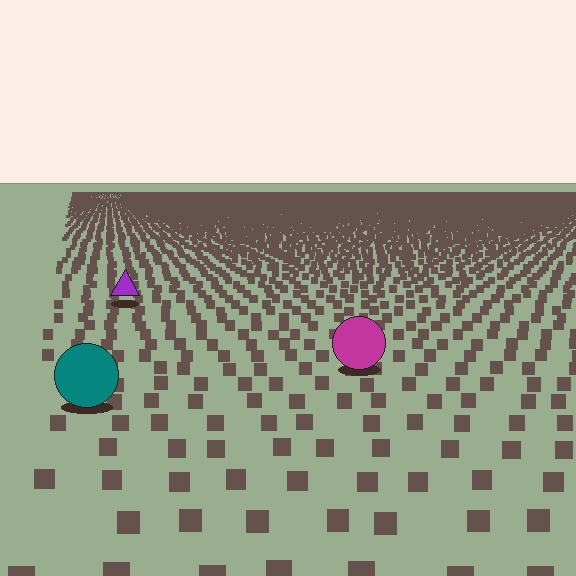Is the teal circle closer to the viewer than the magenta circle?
Yes. The teal circle is closer — you can tell from the texture gradient: the ground texture is coarser near it.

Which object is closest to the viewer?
The teal circle is closest. The texture marks near it are larger and more spread out.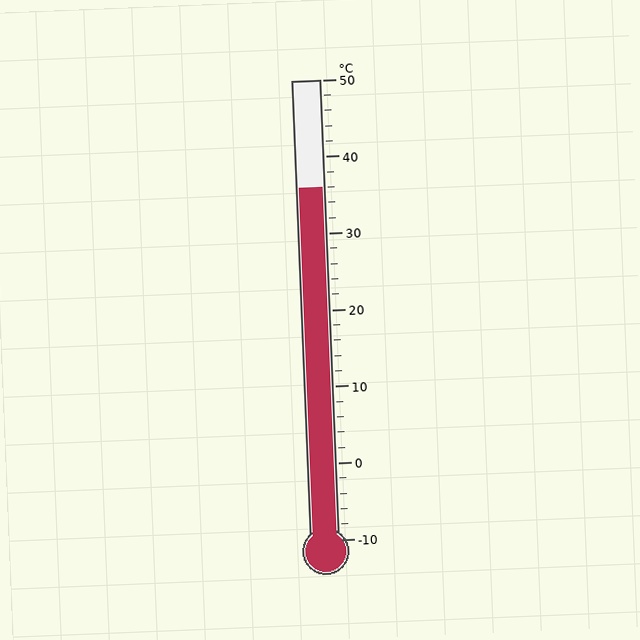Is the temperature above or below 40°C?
The temperature is below 40°C.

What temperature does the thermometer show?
The thermometer shows approximately 36°C.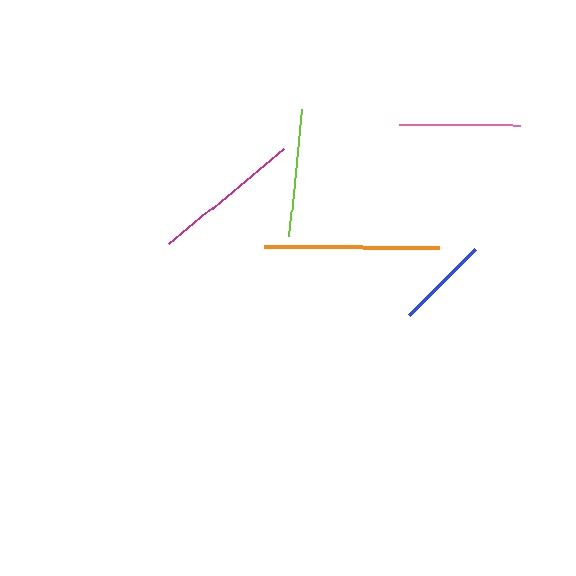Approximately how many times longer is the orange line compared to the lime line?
The orange line is approximately 1.4 times the length of the lime line.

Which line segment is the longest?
The orange line is the longest at approximately 176 pixels.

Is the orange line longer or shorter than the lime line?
The orange line is longer than the lime line.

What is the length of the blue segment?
The blue segment is approximately 93 pixels long.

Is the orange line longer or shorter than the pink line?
The orange line is longer than the pink line.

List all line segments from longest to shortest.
From longest to shortest: orange, magenta, lime, pink, blue.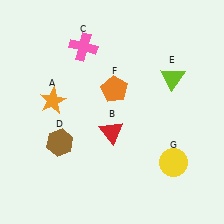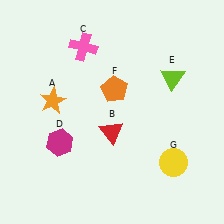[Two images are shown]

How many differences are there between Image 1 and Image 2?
There is 1 difference between the two images.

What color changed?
The hexagon (D) changed from brown in Image 1 to magenta in Image 2.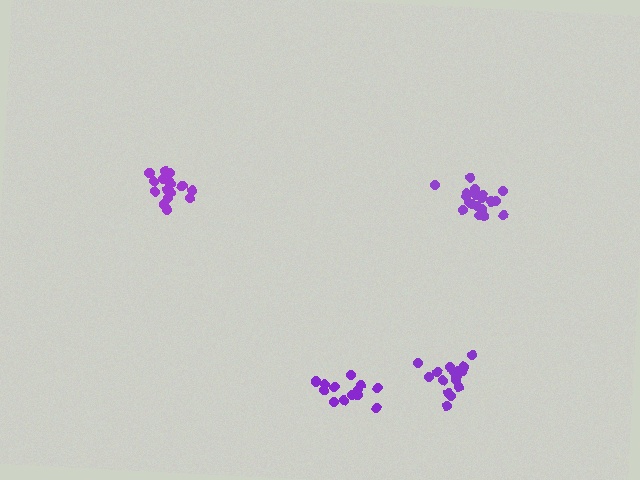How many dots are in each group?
Group 1: 17 dots, Group 2: 13 dots, Group 3: 18 dots, Group 4: 19 dots (67 total).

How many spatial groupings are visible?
There are 4 spatial groupings.